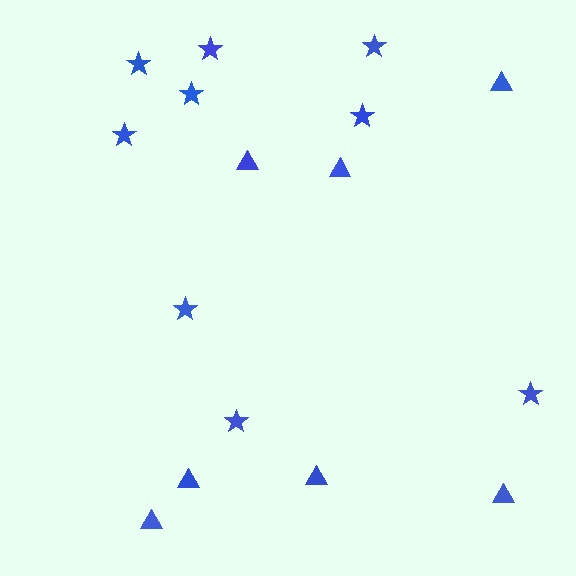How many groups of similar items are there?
There are 2 groups: one group of triangles (7) and one group of stars (9).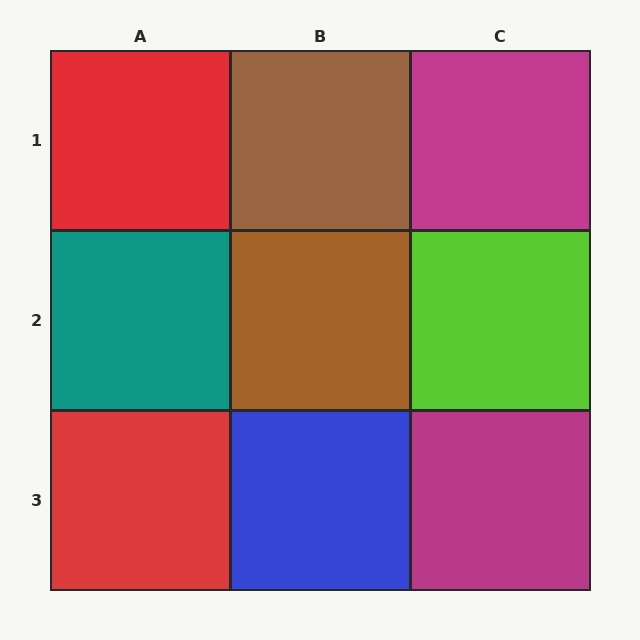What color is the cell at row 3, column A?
Red.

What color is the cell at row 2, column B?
Brown.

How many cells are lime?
1 cell is lime.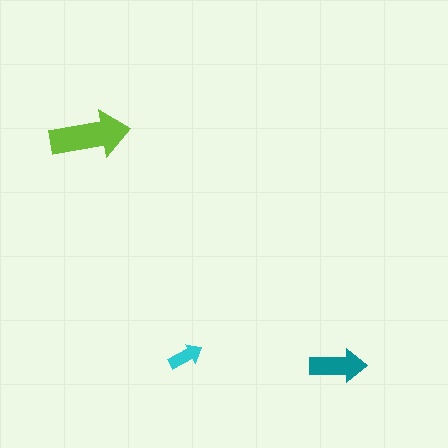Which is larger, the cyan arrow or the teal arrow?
The teal one.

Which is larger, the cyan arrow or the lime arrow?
The lime one.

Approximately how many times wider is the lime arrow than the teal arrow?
About 1.5 times wider.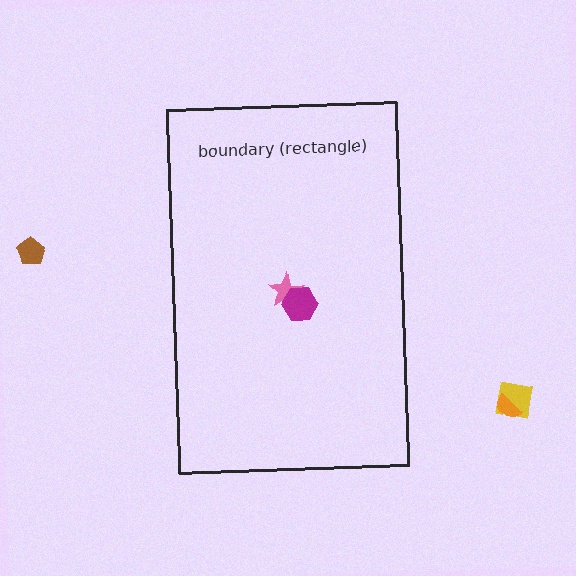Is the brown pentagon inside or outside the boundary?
Outside.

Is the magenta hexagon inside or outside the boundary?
Inside.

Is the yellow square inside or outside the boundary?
Outside.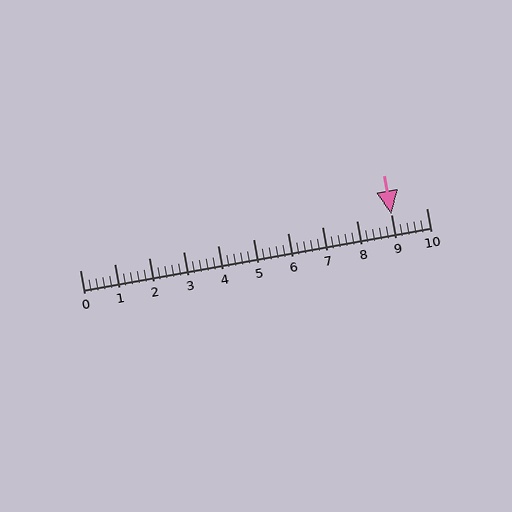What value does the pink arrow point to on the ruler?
The pink arrow points to approximately 9.0.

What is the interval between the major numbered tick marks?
The major tick marks are spaced 1 units apart.